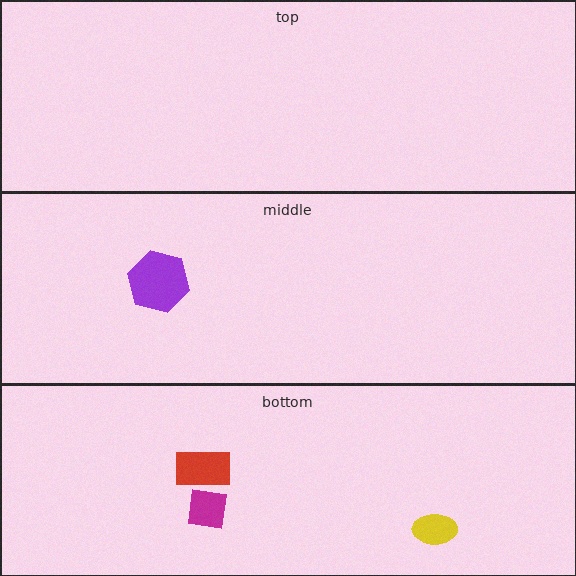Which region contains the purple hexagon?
The middle region.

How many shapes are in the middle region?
1.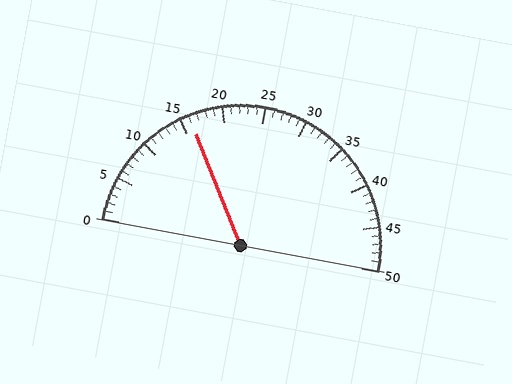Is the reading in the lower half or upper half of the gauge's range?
The reading is in the lower half of the range (0 to 50).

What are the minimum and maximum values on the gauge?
The gauge ranges from 0 to 50.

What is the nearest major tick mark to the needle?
The nearest major tick mark is 15.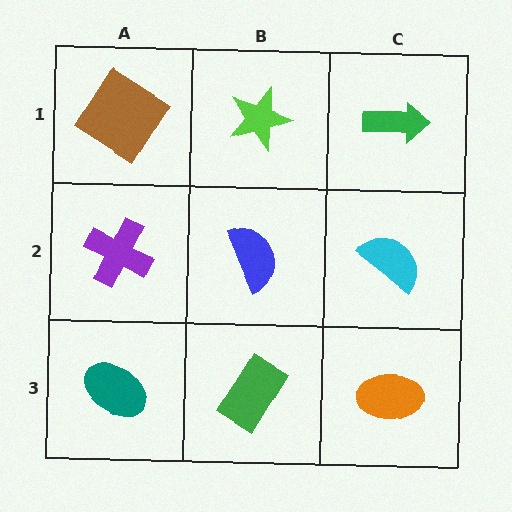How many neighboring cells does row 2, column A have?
3.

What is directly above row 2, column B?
A lime star.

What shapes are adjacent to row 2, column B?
A lime star (row 1, column B), a green rectangle (row 3, column B), a purple cross (row 2, column A), a cyan semicircle (row 2, column C).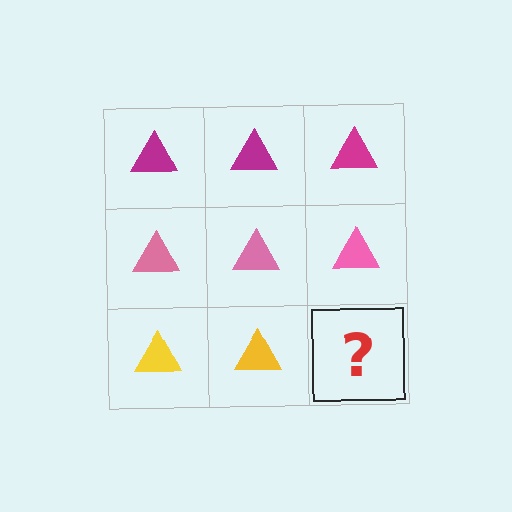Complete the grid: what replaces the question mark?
The question mark should be replaced with a yellow triangle.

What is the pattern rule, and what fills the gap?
The rule is that each row has a consistent color. The gap should be filled with a yellow triangle.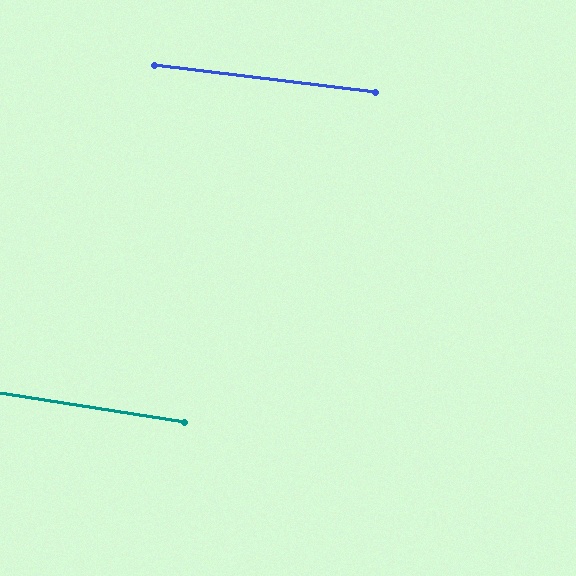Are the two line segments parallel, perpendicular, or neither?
Parallel — their directions differ by only 1.8°.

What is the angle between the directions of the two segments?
Approximately 2 degrees.